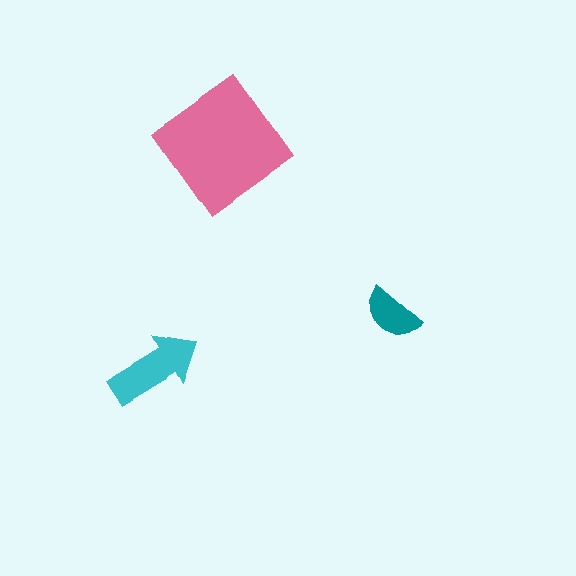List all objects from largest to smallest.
The pink diamond, the cyan arrow, the teal semicircle.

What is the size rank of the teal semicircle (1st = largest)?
3rd.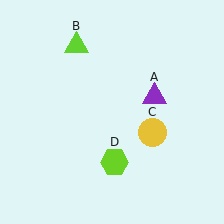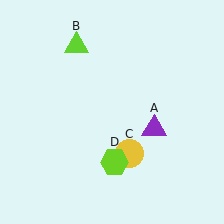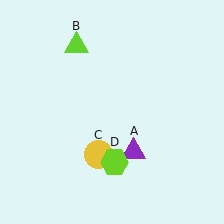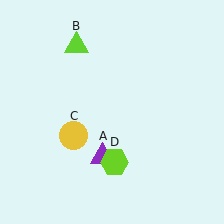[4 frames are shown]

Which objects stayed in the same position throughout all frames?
Lime triangle (object B) and lime hexagon (object D) remained stationary.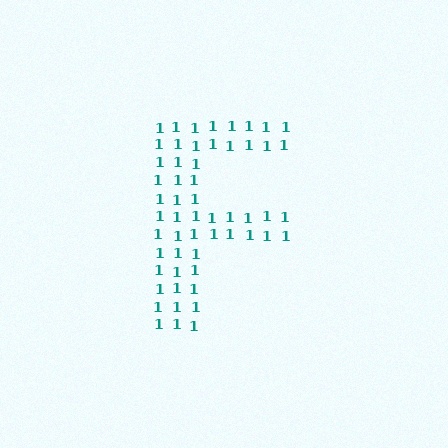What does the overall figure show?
The overall figure shows the letter F.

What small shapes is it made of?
It is made of small digit 1's.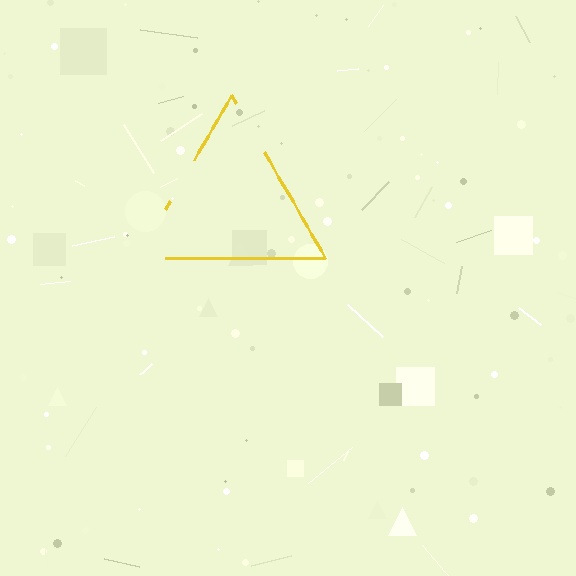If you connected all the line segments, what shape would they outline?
They would outline a triangle.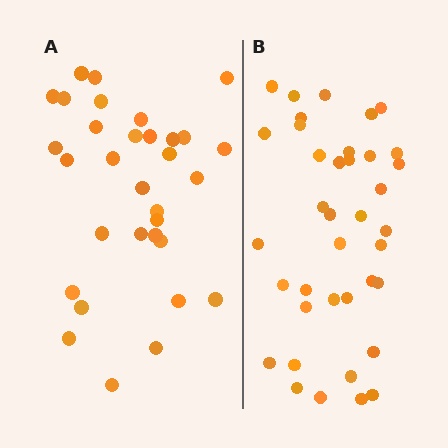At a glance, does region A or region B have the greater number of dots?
Region B (the right region) has more dots.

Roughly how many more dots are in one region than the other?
Region B has about 6 more dots than region A.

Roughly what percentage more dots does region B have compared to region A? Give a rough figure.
About 20% more.